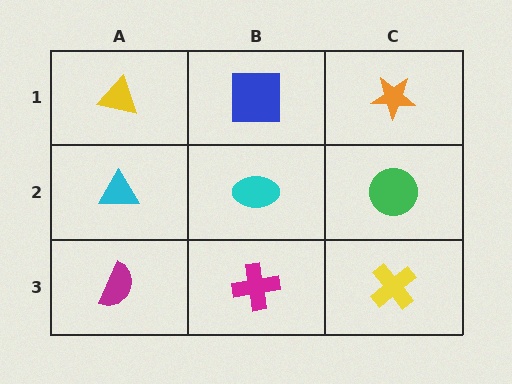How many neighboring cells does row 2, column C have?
3.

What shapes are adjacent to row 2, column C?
An orange star (row 1, column C), a yellow cross (row 3, column C), a cyan ellipse (row 2, column B).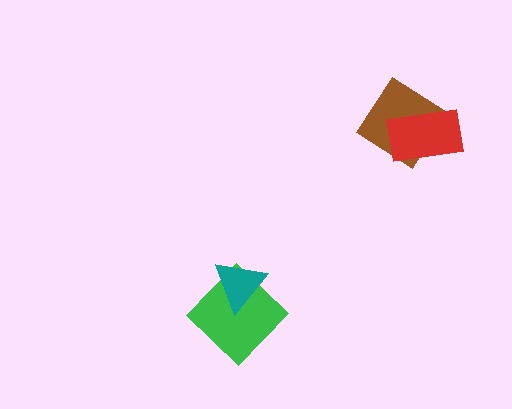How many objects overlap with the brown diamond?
1 object overlaps with the brown diamond.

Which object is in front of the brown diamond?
The red rectangle is in front of the brown diamond.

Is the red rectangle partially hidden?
No, no other shape covers it.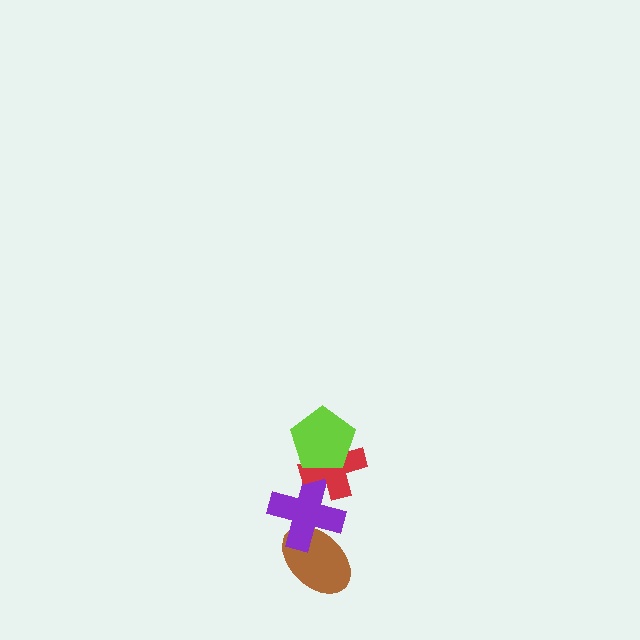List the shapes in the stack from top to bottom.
From top to bottom: the lime pentagon, the red cross, the purple cross, the brown ellipse.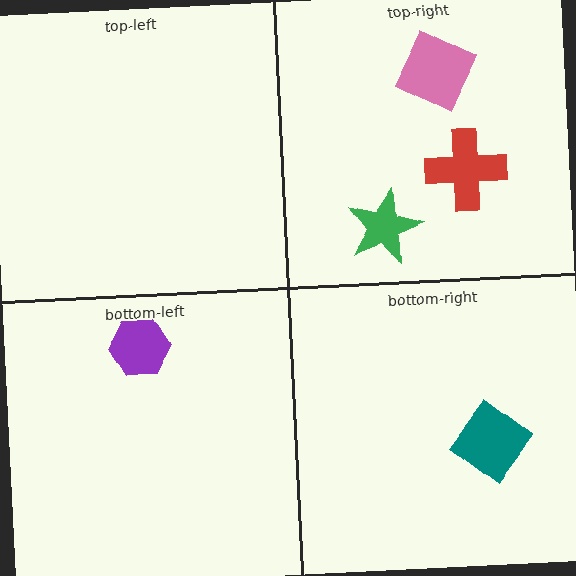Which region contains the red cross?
The top-right region.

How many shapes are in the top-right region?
3.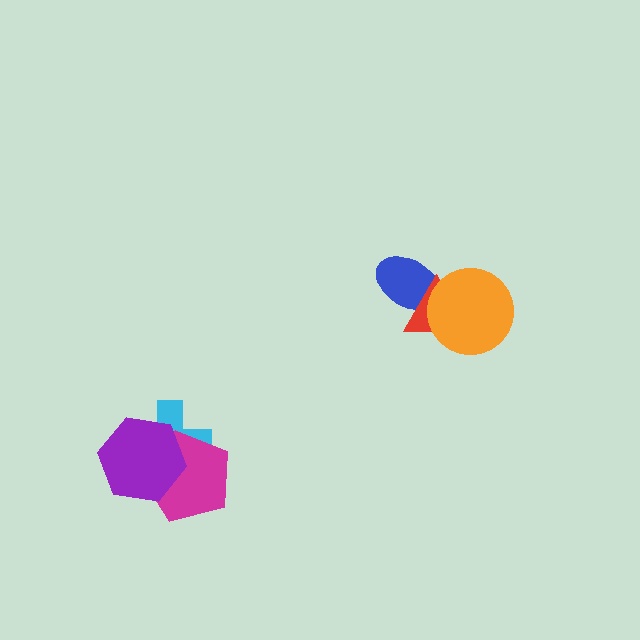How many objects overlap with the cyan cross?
2 objects overlap with the cyan cross.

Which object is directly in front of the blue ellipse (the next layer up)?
The red triangle is directly in front of the blue ellipse.